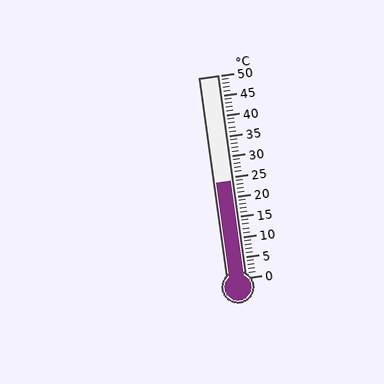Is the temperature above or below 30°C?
The temperature is below 30°C.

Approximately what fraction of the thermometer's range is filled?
The thermometer is filled to approximately 50% of its range.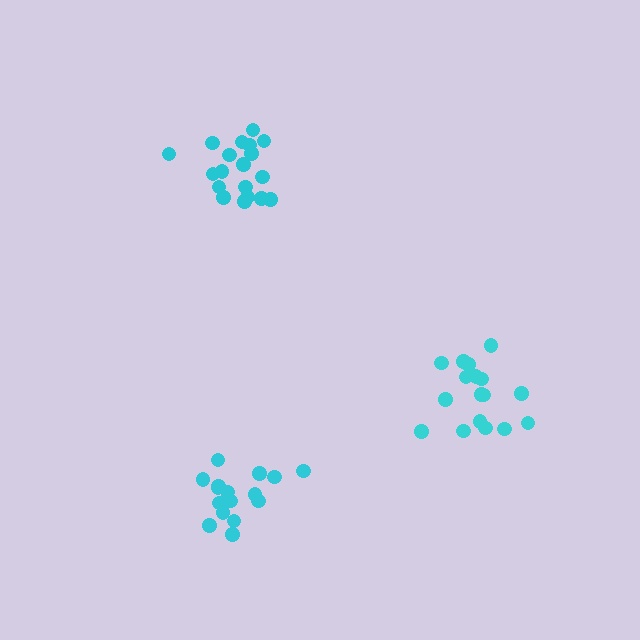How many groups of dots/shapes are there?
There are 3 groups.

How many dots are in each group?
Group 1: 16 dots, Group 2: 19 dots, Group 3: 17 dots (52 total).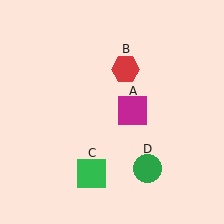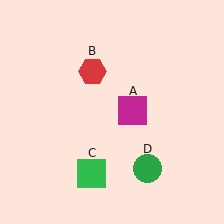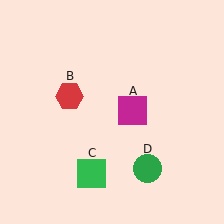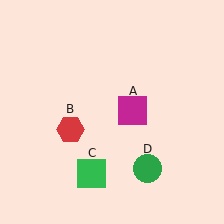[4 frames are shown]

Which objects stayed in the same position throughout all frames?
Magenta square (object A) and green square (object C) and green circle (object D) remained stationary.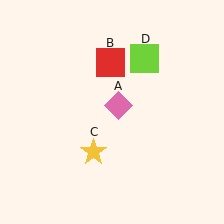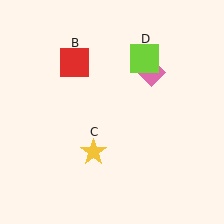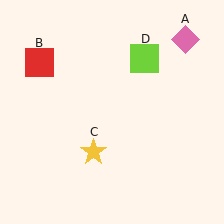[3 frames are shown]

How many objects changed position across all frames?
2 objects changed position: pink diamond (object A), red square (object B).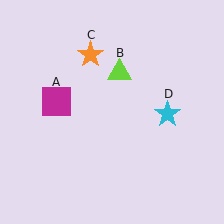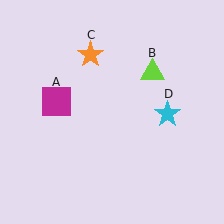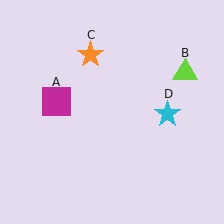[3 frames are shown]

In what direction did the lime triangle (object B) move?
The lime triangle (object B) moved right.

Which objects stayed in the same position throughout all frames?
Magenta square (object A) and orange star (object C) and cyan star (object D) remained stationary.